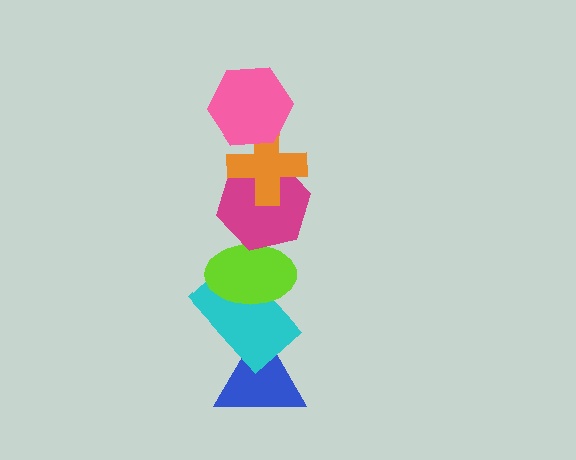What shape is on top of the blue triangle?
The cyan rectangle is on top of the blue triangle.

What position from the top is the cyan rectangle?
The cyan rectangle is 5th from the top.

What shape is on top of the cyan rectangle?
The lime ellipse is on top of the cyan rectangle.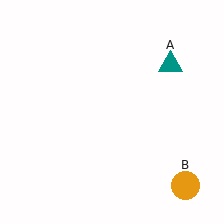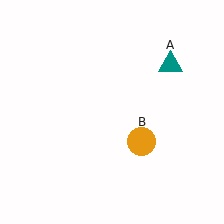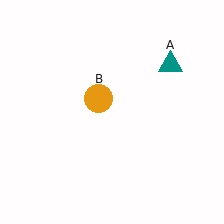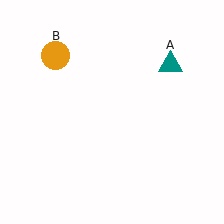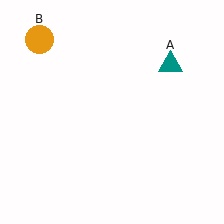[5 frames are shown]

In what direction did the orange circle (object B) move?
The orange circle (object B) moved up and to the left.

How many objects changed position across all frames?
1 object changed position: orange circle (object B).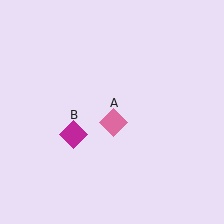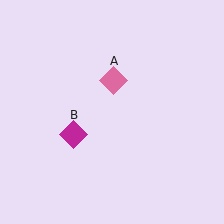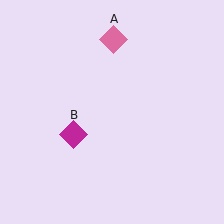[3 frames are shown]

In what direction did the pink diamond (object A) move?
The pink diamond (object A) moved up.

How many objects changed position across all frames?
1 object changed position: pink diamond (object A).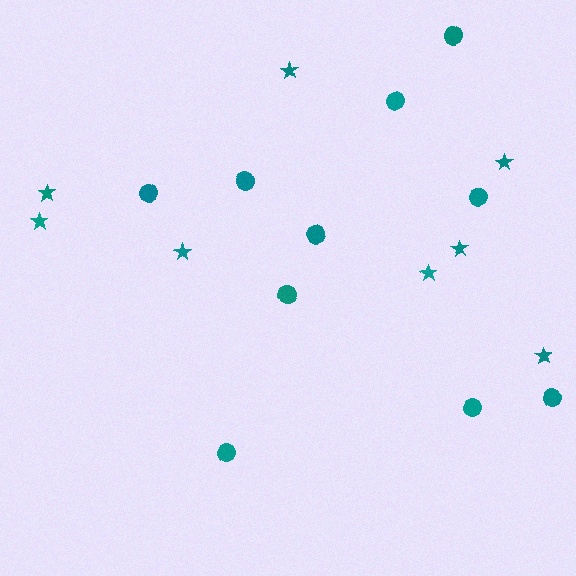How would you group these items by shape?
There are 2 groups: one group of circles (10) and one group of stars (8).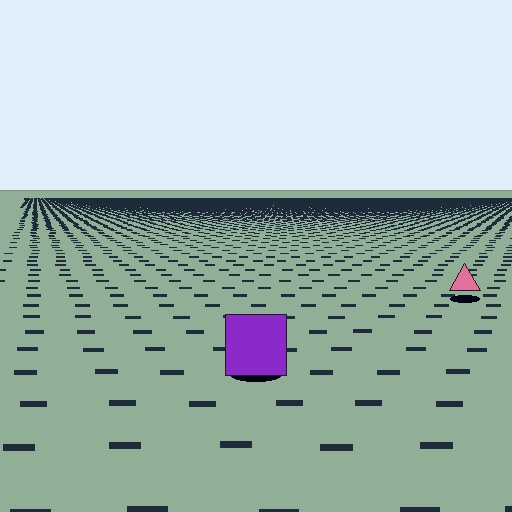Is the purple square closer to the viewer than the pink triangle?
Yes. The purple square is closer — you can tell from the texture gradient: the ground texture is coarser near it.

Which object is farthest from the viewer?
The pink triangle is farthest from the viewer. It appears smaller and the ground texture around it is denser.